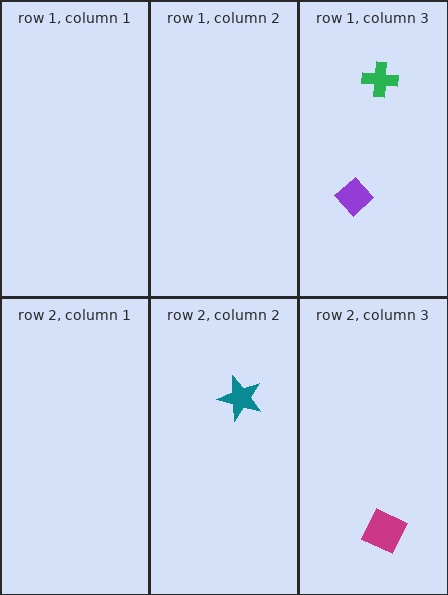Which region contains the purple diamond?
The row 1, column 3 region.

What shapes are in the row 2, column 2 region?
The teal star.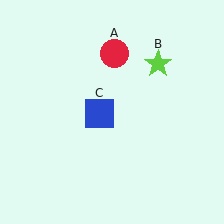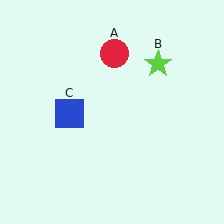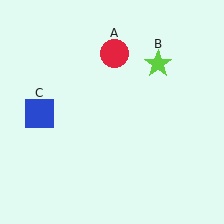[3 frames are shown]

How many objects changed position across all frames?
1 object changed position: blue square (object C).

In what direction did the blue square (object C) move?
The blue square (object C) moved left.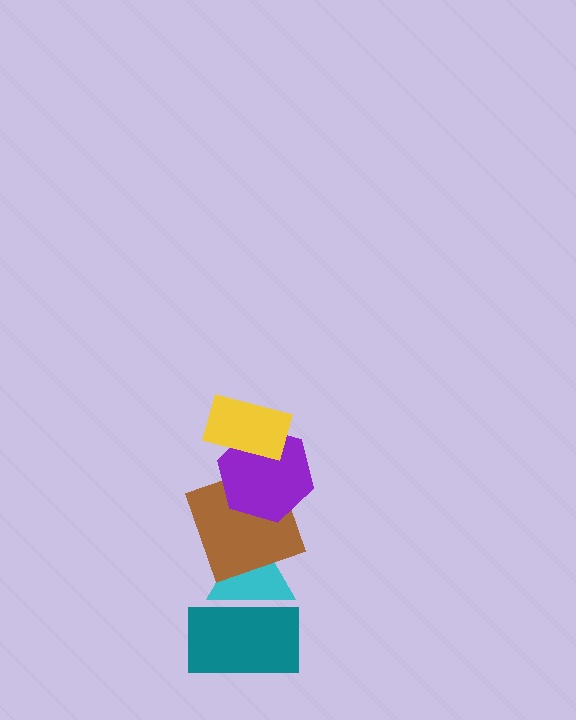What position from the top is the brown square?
The brown square is 3rd from the top.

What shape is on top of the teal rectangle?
The cyan triangle is on top of the teal rectangle.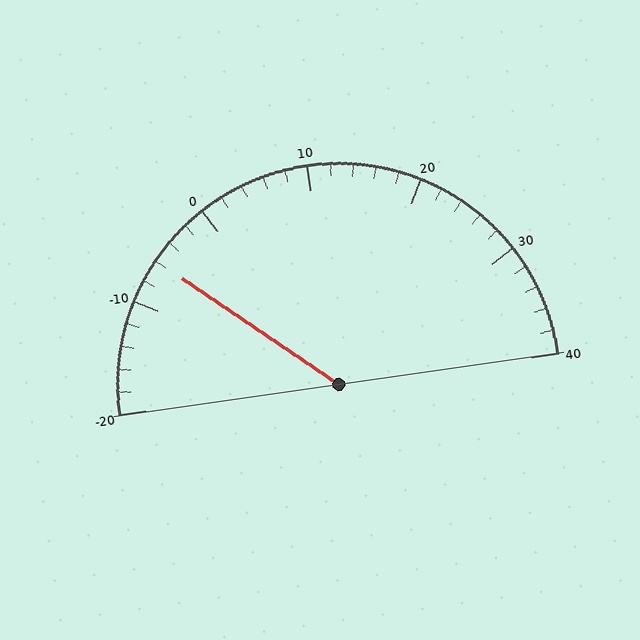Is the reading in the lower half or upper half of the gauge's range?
The reading is in the lower half of the range (-20 to 40).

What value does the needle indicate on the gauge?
The needle indicates approximately -6.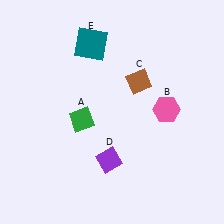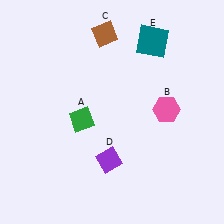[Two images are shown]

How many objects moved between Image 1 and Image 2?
2 objects moved between the two images.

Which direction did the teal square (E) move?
The teal square (E) moved right.